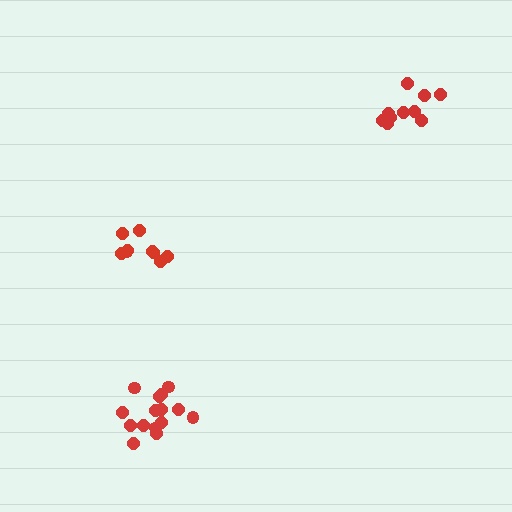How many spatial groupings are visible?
There are 3 spatial groupings.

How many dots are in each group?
Group 1: 9 dots, Group 2: 15 dots, Group 3: 11 dots (35 total).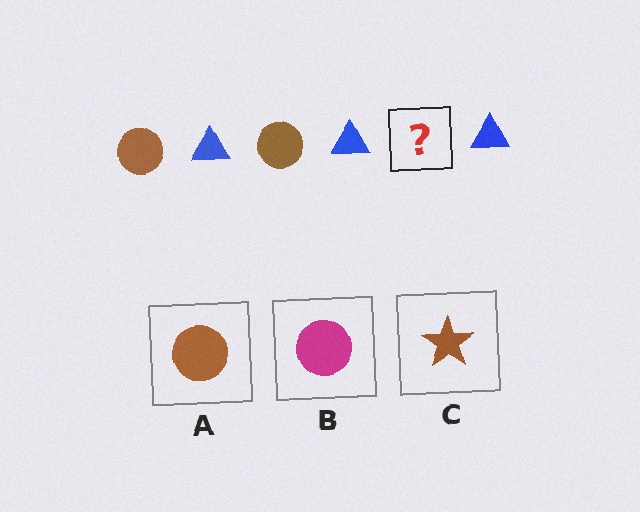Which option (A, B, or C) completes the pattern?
A.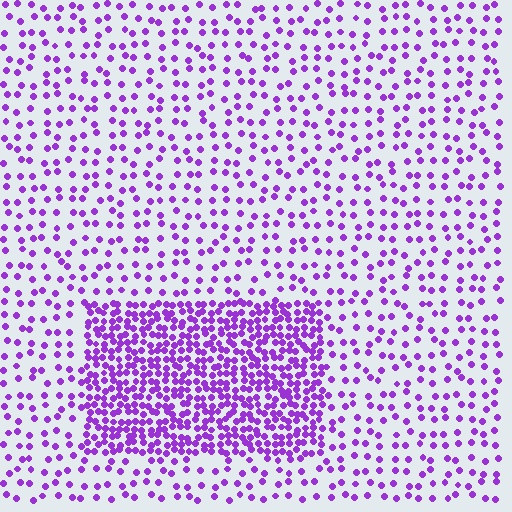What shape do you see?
I see a rectangle.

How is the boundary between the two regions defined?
The boundary is defined by a change in element density (approximately 2.8x ratio). All elements are the same color, size, and shape.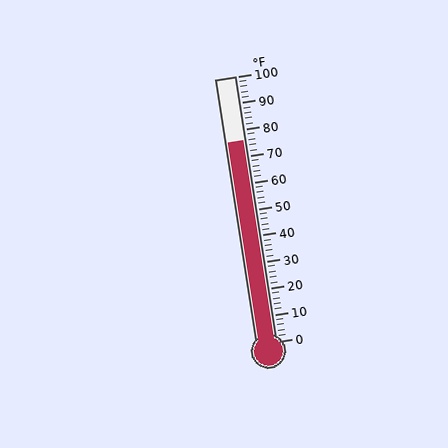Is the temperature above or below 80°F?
The temperature is below 80°F.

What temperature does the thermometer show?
The thermometer shows approximately 76°F.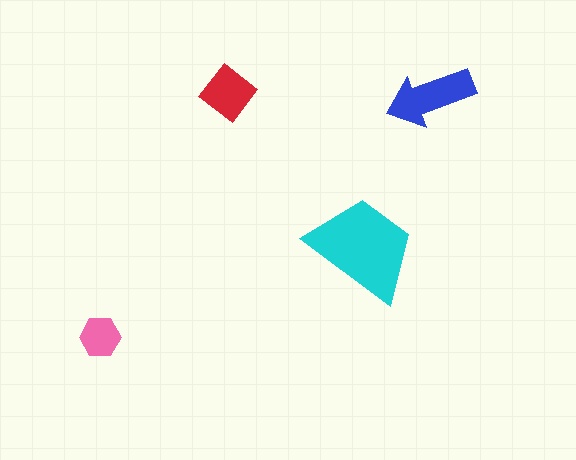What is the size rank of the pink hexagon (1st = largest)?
4th.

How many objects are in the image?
There are 4 objects in the image.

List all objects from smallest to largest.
The pink hexagon, the red diamond, the blue arrow, the cyan trapezoid.